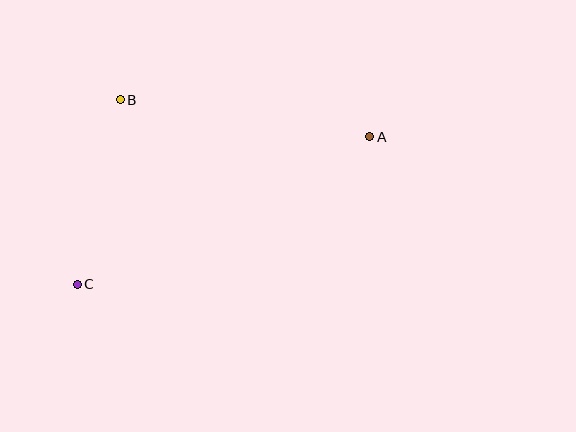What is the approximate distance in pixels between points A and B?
The distance between A and B is approximately 252 pixels.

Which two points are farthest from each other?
Points A and C are farthest from each other.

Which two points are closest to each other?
Points B and C are closest to each other.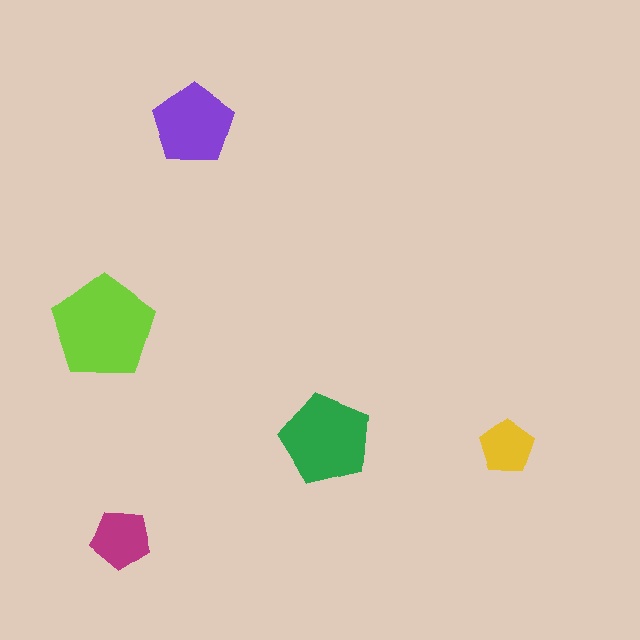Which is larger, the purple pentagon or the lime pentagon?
The lime one.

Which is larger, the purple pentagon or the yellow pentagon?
The purple one.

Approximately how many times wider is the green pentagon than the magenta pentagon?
About 1.5 times wider.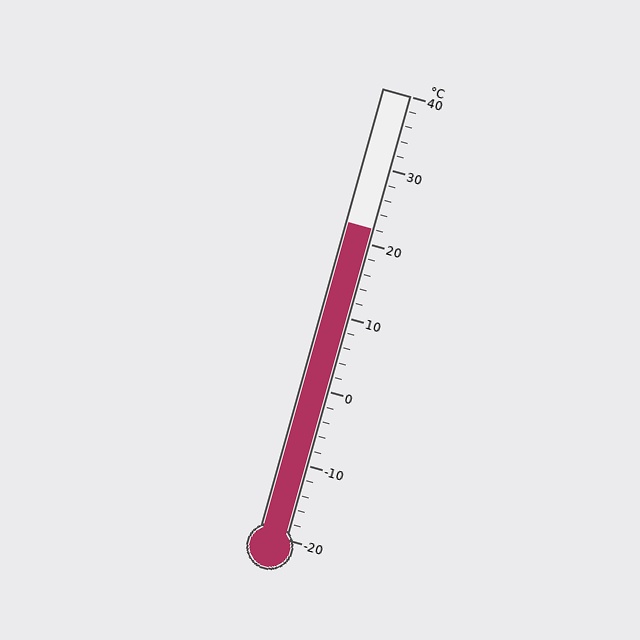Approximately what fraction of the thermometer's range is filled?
The thermometer is filled to approximately 70% of its range.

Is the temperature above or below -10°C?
The temperature is above -10°C.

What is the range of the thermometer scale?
The thermometer scale ranges from -20°C to 40°C.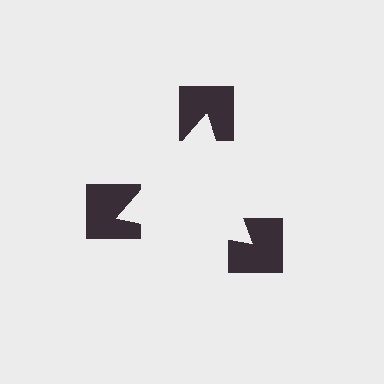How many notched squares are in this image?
There are 3 — one at each vertex of the illusory triangle.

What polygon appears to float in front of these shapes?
An illusory triangle — its edges are inferred from the aligned wedge cuts in the notched squares, not physically drawn.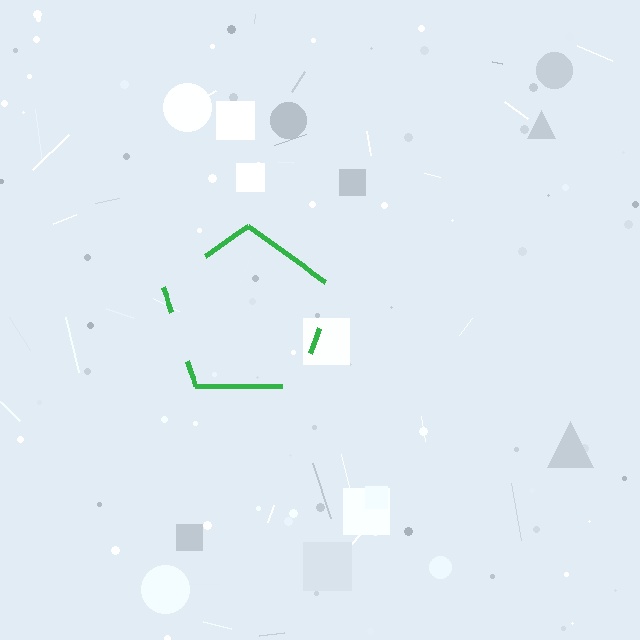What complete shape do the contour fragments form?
The contour fragments form a pentagon.